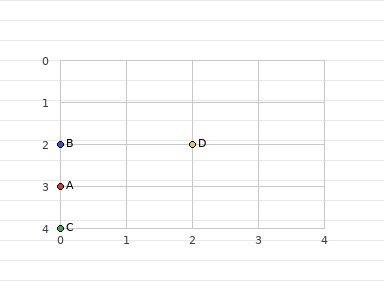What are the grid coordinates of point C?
Point C is at grid coordinates (0, 4).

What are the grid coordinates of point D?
Point D is at grid coordinates (2, 2).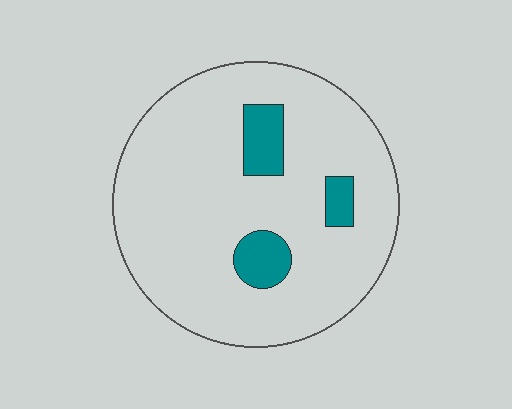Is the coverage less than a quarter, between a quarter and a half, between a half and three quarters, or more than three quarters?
Less than a quarter.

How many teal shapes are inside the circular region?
3.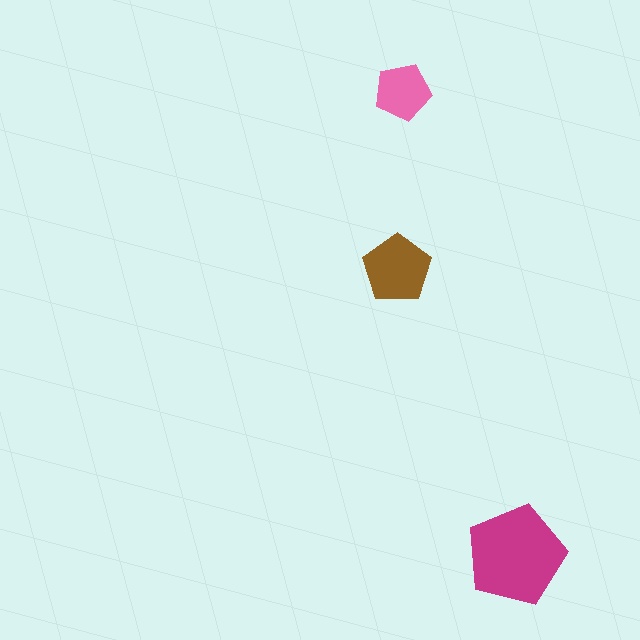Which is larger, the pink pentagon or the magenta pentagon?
The magenta one.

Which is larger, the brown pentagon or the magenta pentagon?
The magenta one.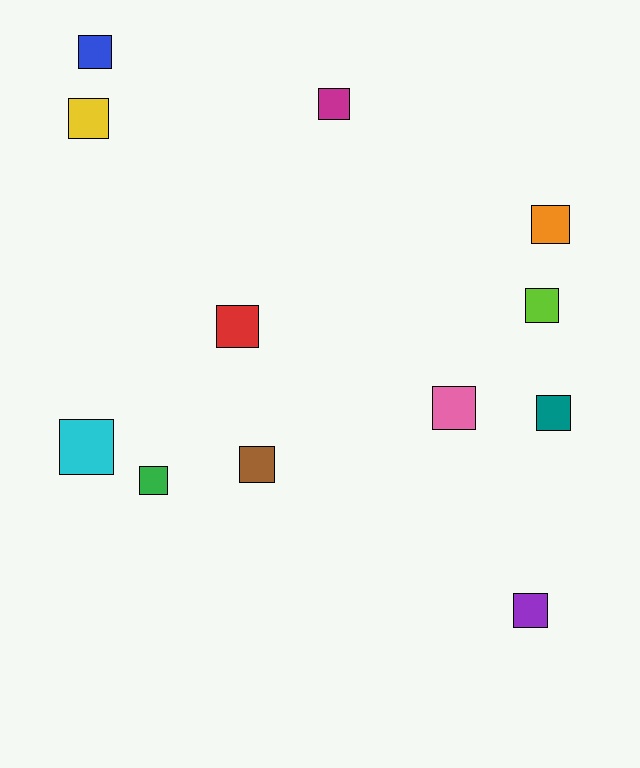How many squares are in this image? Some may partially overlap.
There are 12 squares.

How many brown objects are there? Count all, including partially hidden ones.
There is 1 brown object.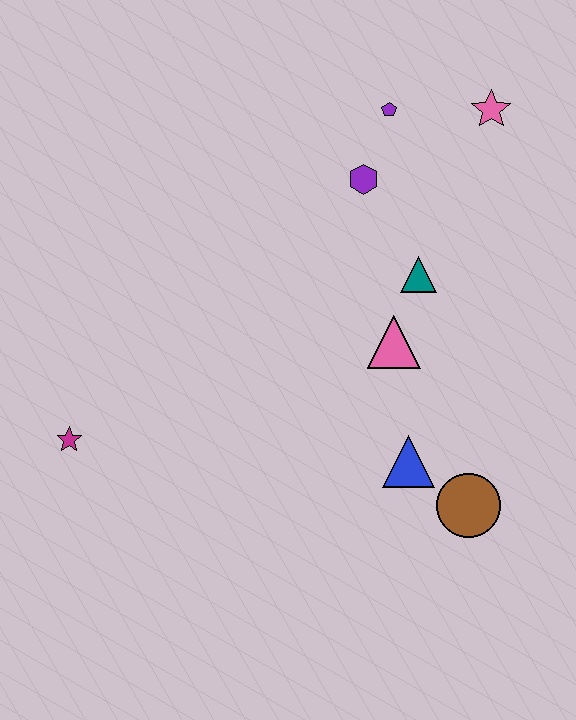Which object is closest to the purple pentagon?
The purple hexagon is closest to the purple pentagon.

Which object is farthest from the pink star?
The magenta star is farthest from the pink star.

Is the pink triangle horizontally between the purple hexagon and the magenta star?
No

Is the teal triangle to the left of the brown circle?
Yes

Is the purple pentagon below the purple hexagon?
No